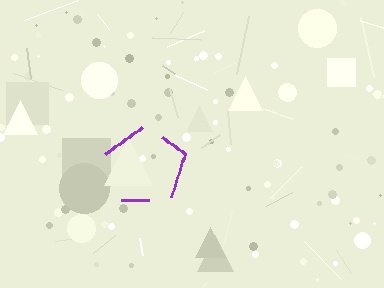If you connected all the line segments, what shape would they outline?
They would outline a pentagon.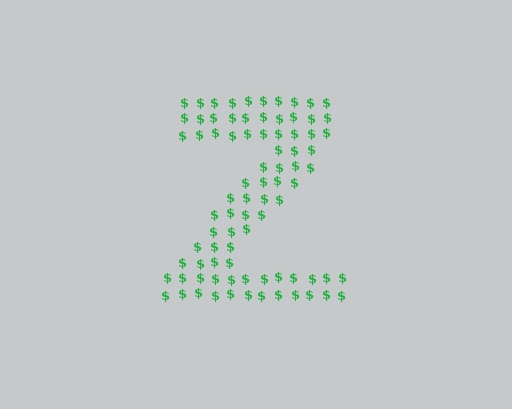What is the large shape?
The large shape is the letter Z.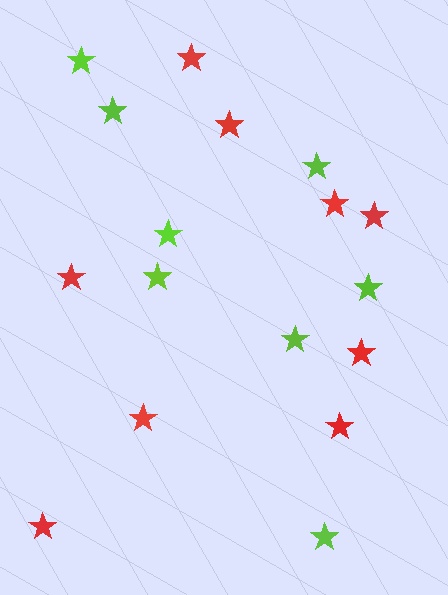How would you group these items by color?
There are 2 groups: one group of red stars (9) and one group of lime stars (8).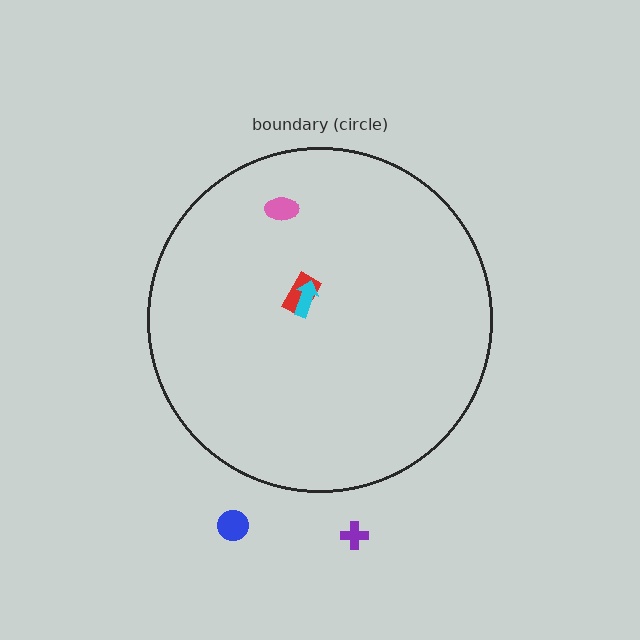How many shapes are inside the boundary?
3 inside, 2 outside.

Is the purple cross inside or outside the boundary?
Outside.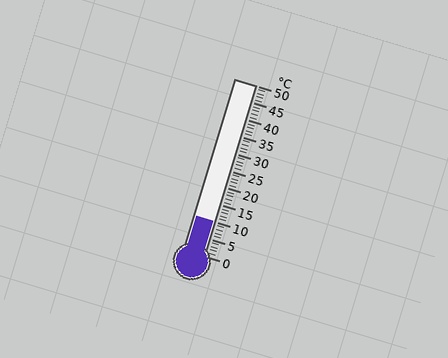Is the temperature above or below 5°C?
The temperature is above 5°C.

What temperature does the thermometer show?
The thermometer shows approximately 10°C.